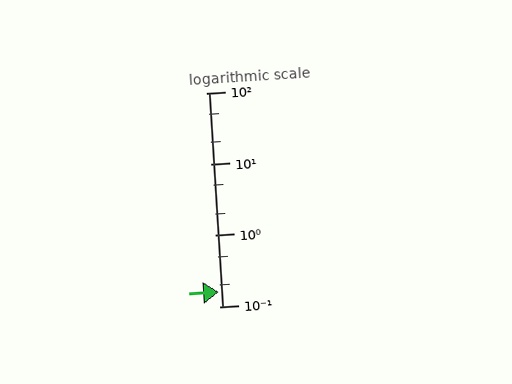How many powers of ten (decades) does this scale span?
The scale spans 3 decades, from 0.1 to 100.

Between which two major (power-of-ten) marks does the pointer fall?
The pointer is between 0.1 and 1.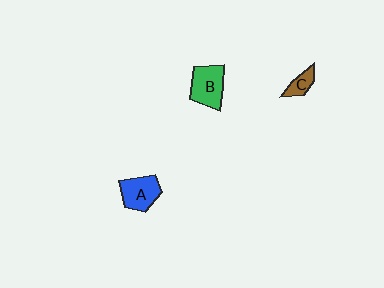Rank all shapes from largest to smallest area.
From largest to smallest: B (green), A (blue), C (brown).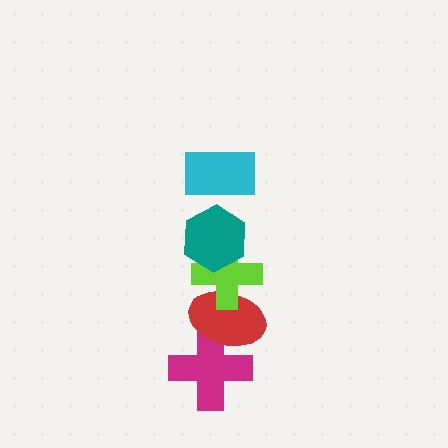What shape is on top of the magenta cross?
The red ellipse is on top of the magenta cross.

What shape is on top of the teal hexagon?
The cyan rectangle is on top of the teal hexagon.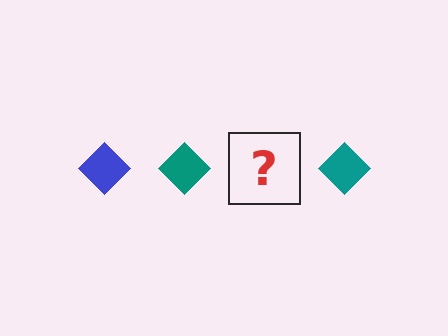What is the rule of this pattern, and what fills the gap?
The rule is that the pattern cycles through blue, teal diamonds. The gap should be filled with a blue diamond.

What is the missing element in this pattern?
The missing element is a blue diamond.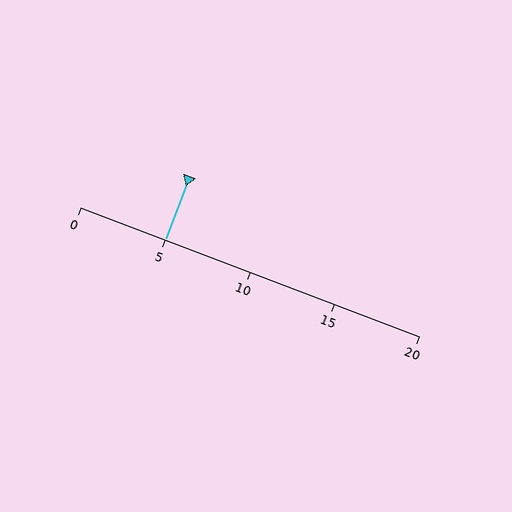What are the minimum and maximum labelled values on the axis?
The axis runs from 0 to 20.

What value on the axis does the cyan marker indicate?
The marker indicates approximately 5.